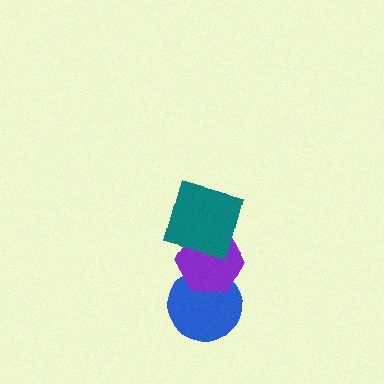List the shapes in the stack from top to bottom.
From top to bottom: the teal square, the purple hexagon, the blue circle.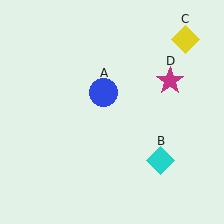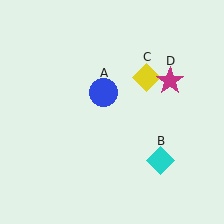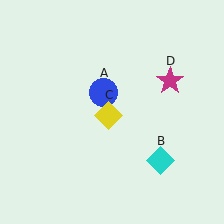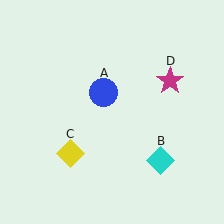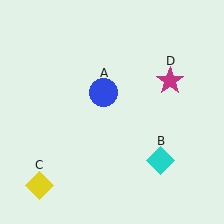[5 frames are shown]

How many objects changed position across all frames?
1 object changed position: yellow diamond (object C).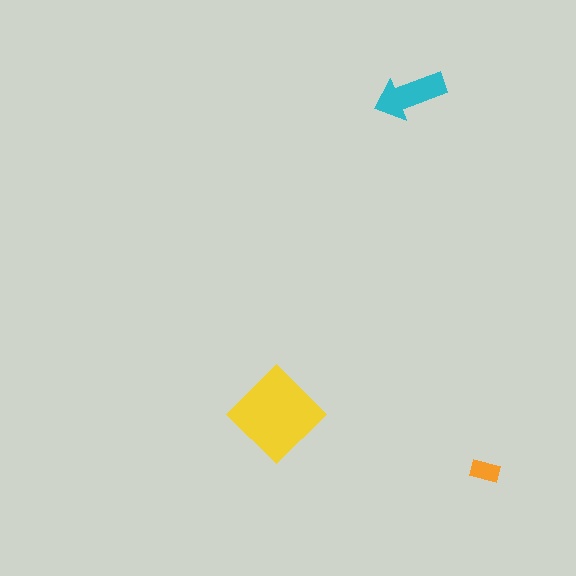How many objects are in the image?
There are 3 objects in the image.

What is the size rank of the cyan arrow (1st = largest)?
2nd.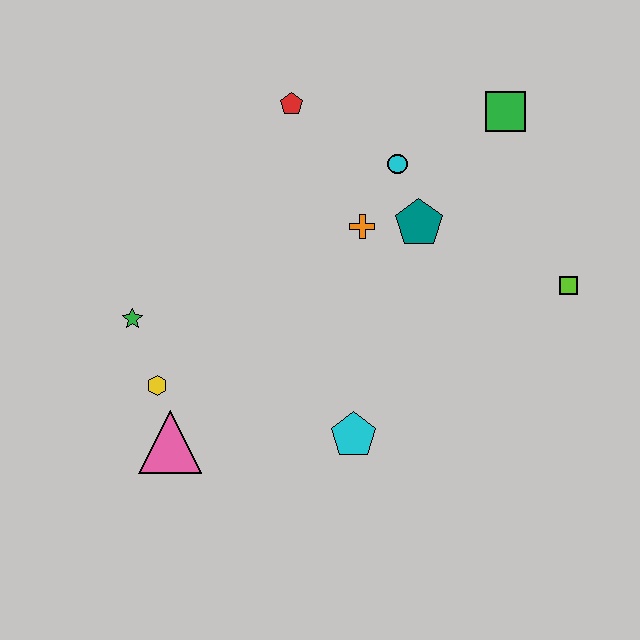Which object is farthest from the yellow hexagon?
The green square is farthest from the yellow hexagon.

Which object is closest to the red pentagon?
The cyan circle is closest to the red pentagon.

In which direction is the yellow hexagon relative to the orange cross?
The yellow hexagon is to the left of the orange cross.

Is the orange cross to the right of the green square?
No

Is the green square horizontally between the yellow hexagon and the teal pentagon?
No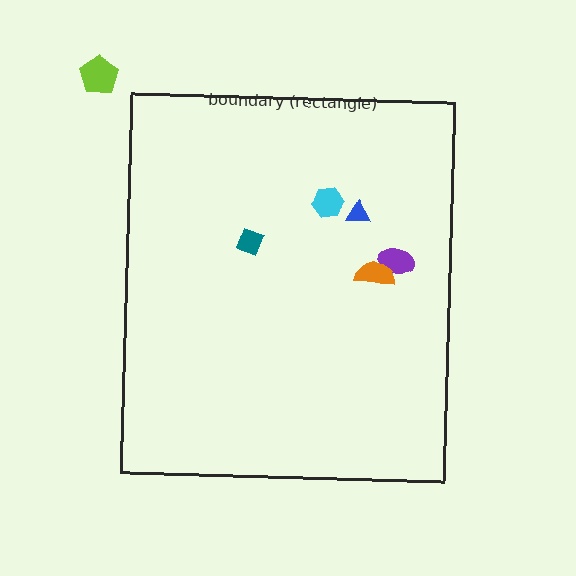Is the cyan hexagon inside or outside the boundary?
Inside.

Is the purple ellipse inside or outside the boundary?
Inside.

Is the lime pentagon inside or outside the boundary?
Outside.